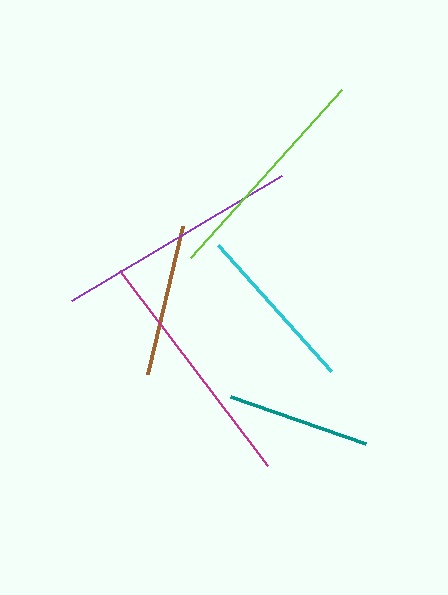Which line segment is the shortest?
The teal line is the shortest at approximately 142 pixels.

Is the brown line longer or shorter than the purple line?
The purple line is longer than the brown line.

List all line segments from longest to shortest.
From longest to shortest: magenta, purple, lime, cyan, brown, teal.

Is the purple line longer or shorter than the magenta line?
The magenta line is longer than the purple line.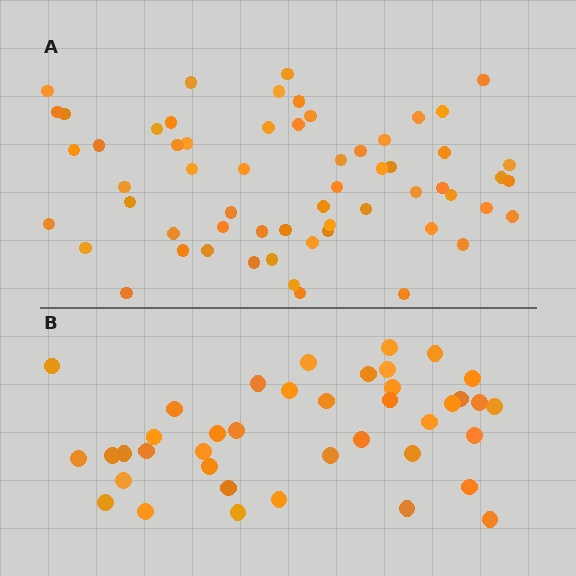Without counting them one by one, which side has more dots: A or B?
Region A (the top region) has more dots.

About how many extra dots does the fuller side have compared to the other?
Region A has approximately 20 more dots than region B.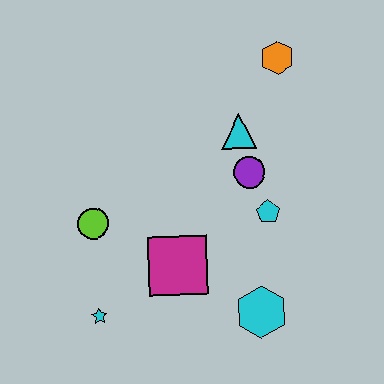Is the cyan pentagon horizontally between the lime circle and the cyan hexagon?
No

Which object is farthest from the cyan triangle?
The cyan star is farthest from the cyan triangle.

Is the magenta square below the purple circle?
Yes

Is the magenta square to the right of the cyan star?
Yes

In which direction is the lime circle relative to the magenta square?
The lime circle is to the left of the magenta square.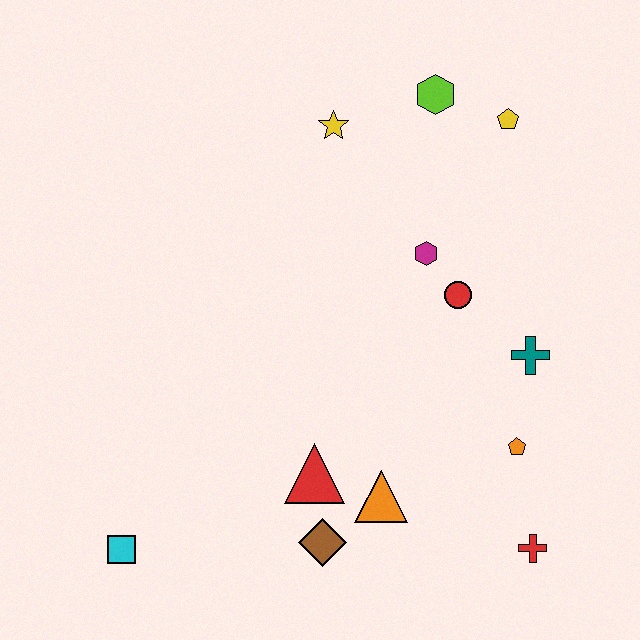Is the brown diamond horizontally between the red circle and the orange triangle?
No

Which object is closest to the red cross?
The orange pentagon is closest to the red cross.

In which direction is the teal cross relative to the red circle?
The teal cross is to the right of the red circle.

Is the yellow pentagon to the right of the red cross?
No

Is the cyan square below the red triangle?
Yes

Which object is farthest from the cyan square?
The yellow pentagon is farthest from the cyan square.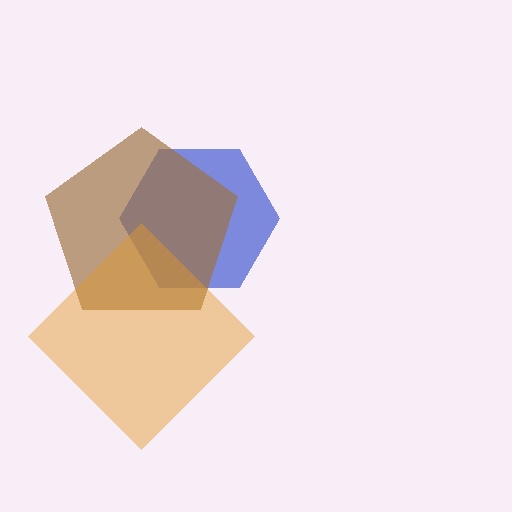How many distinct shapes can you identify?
There are 3 distinct shapes: a blue hexagon, a brown pentagon, an orange diamond.